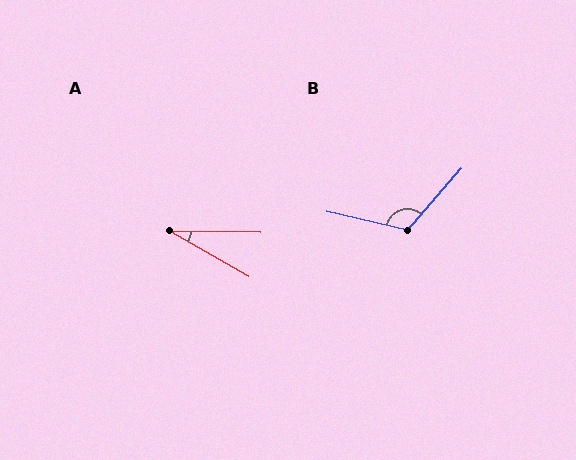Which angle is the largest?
B, at approximately 118 degrees.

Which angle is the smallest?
A, at approximately 29 degrees.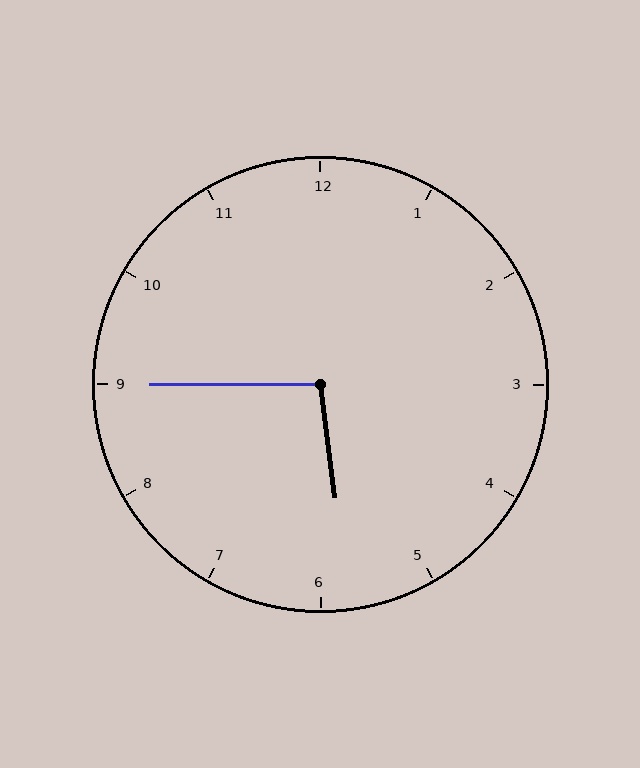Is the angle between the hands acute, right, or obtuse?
It is obtuse.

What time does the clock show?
5:45.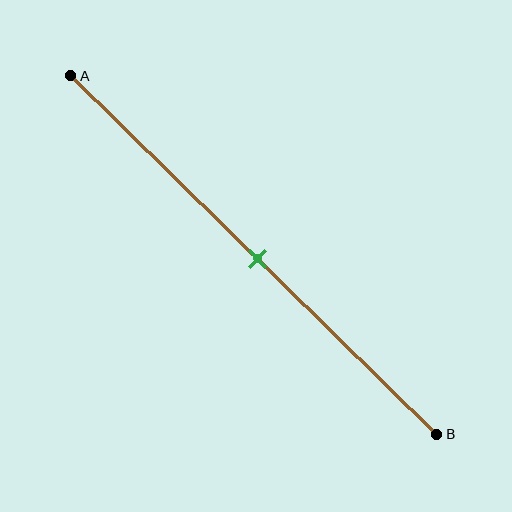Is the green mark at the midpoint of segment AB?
Yes, the mark is approximately at the midpoint.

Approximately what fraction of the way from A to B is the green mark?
The green mark is approximately 50% of the way from A to B.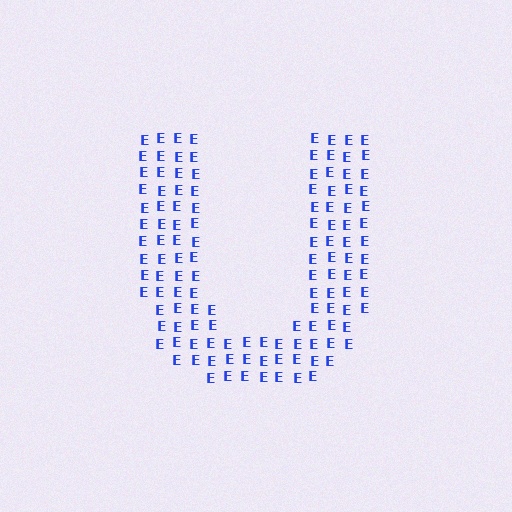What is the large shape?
The large shape is the letter U.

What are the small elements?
The small elements are letter E's.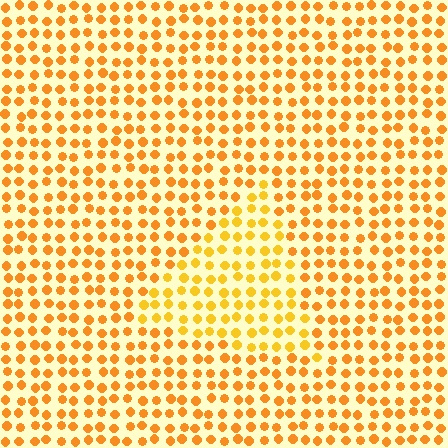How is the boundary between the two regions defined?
The boundary is defined purely by a slight shift in hue (about 17 degrees). Spacing, size, and orientation are identical on both sides.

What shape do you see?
I see a triangle.